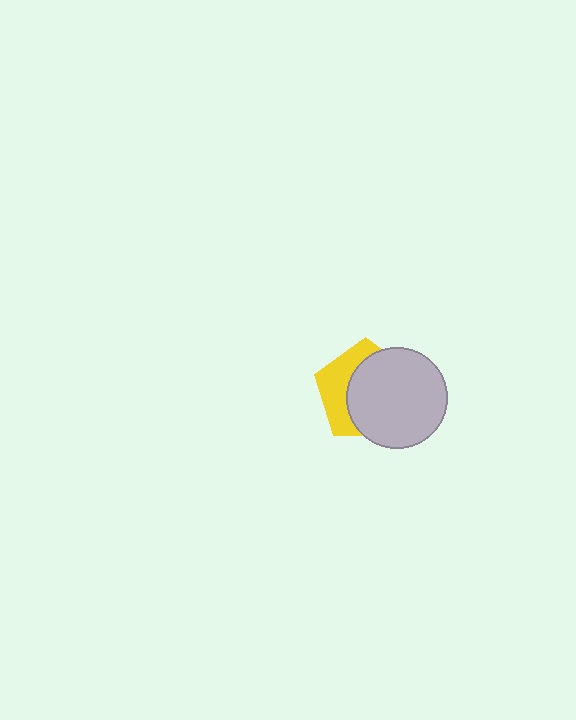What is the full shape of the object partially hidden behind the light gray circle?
The partially hidden object is a yellow pentagon.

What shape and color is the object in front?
The object in front is a light gray circle.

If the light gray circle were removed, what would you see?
You would see the complete yellow pentagon.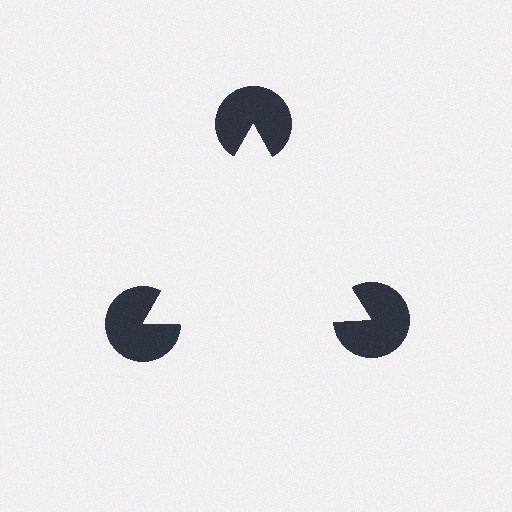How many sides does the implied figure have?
3 sides.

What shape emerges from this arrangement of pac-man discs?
An illusory triangle — its edges are inferred from the aligned wedge cuts in the pac-man discs, not physically drawn.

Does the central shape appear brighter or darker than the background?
It typically appears slightly brighter than the background, even though no actual brightness change is drawn.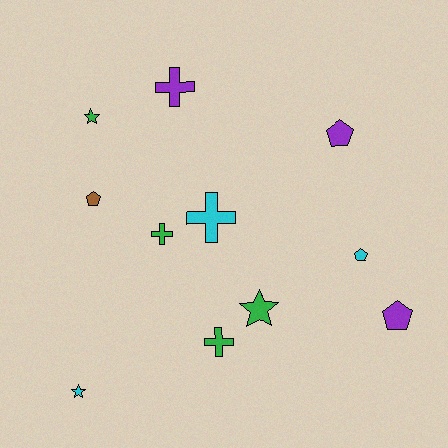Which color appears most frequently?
Green, with 4 objects.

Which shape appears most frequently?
Pentagon, with 4 objects.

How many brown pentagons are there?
There is 1 brown pentagon.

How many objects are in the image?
There are 11 objects.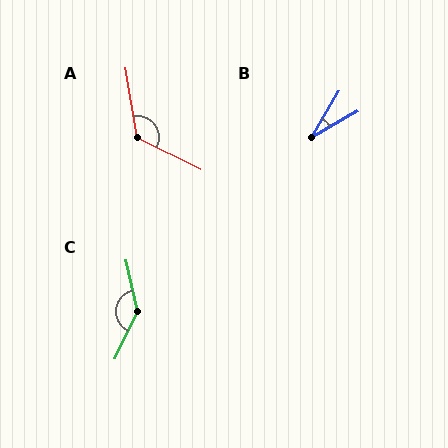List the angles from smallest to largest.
B (30°), A (126°), C (142°).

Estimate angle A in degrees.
Approximately 126 degrees.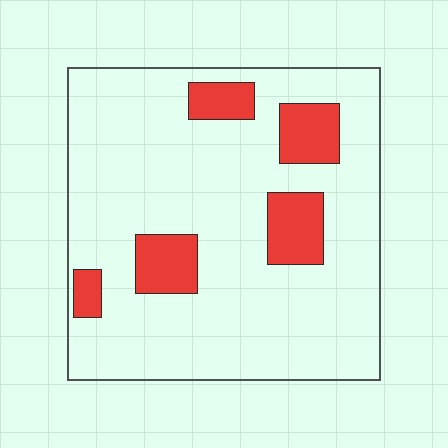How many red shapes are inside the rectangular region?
5.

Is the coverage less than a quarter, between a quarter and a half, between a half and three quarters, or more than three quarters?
Less than a quarter.